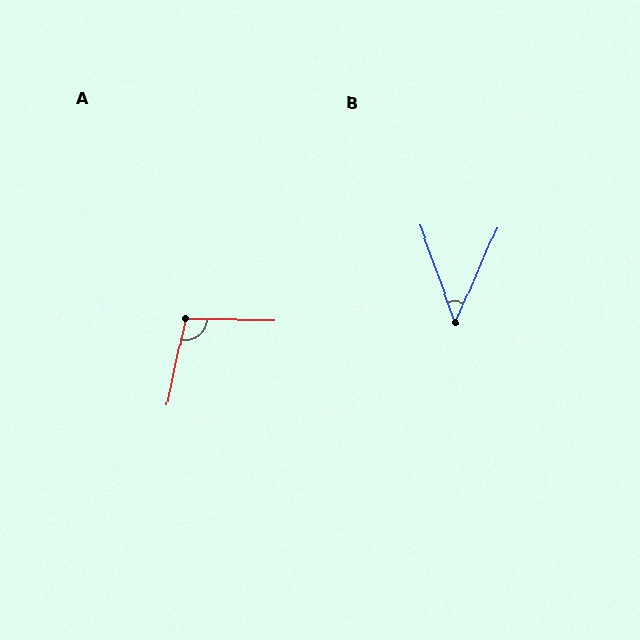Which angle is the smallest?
B, at approximately 43 degrees.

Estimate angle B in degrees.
Approximately 43 degrees.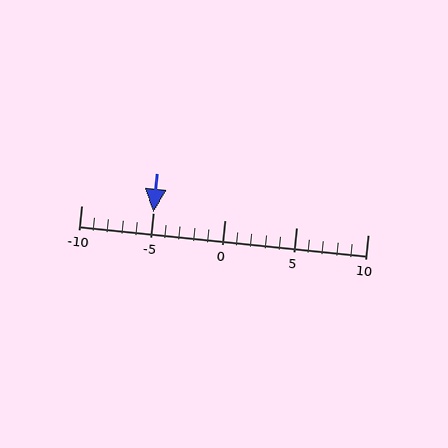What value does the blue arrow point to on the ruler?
The blue arrow points to approximately -5.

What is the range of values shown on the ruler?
The ruler shows values from -10 to 10.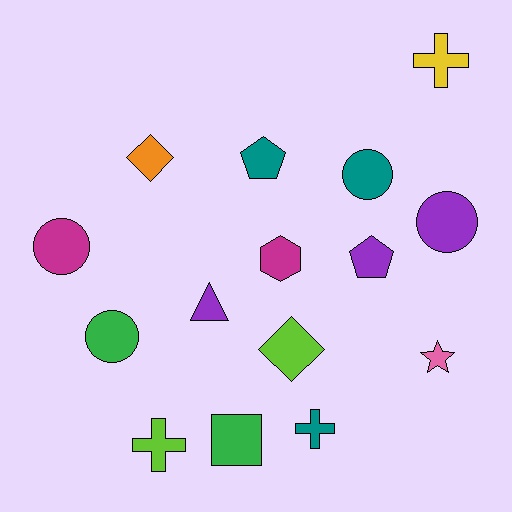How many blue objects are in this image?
There are no blue objects.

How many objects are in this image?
There are 15 objects.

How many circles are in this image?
There are 4 circles.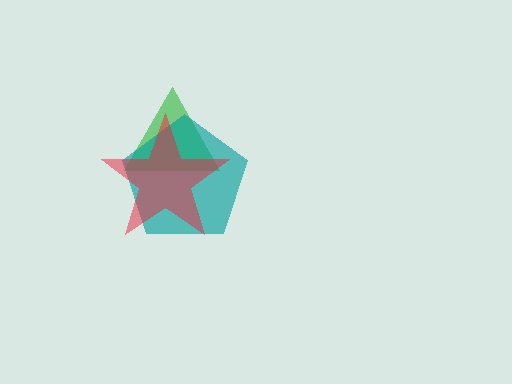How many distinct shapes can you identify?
There are 3 distinct shapes: a green triangle, a teal pentagon, a red star.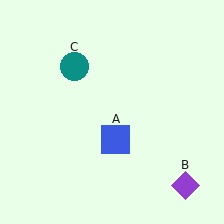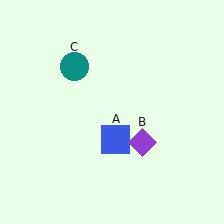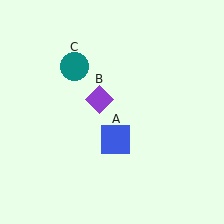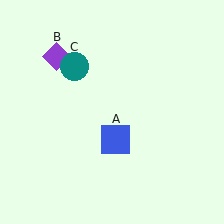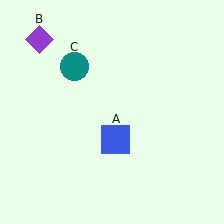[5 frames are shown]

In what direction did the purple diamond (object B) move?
The purple diamond (object B) moved up and to the left.